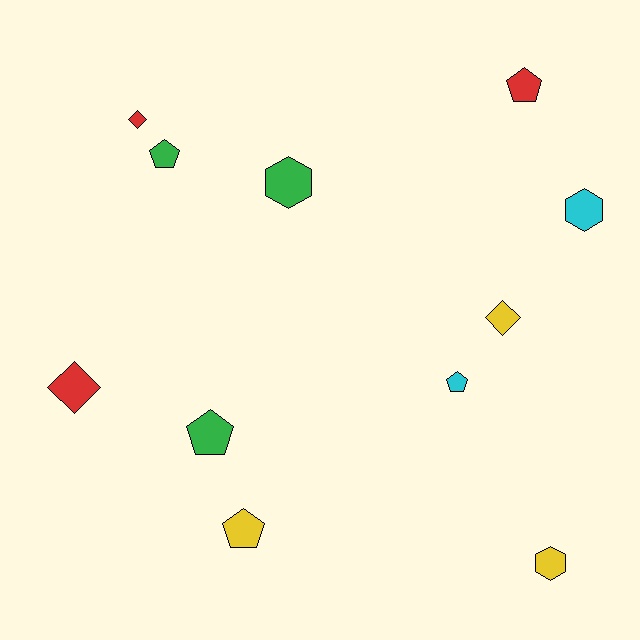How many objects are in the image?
There are 11 objects.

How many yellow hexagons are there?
There is 1 yellow hexagon.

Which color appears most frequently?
Yellow, with 3 objects.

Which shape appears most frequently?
Pentagon, with 5 objects.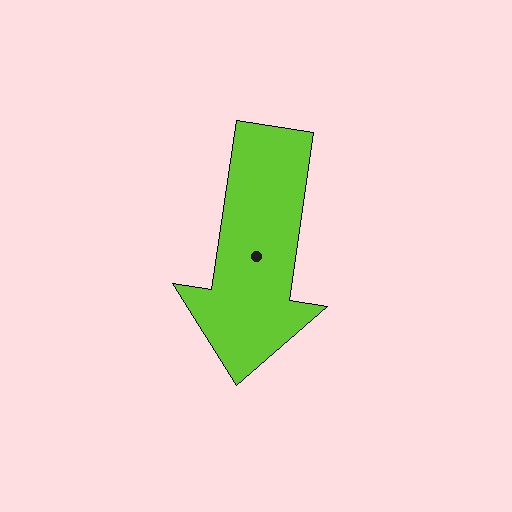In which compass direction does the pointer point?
South.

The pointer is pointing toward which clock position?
Roughly 6 o'clock.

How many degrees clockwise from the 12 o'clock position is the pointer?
Approximately 188 degrees.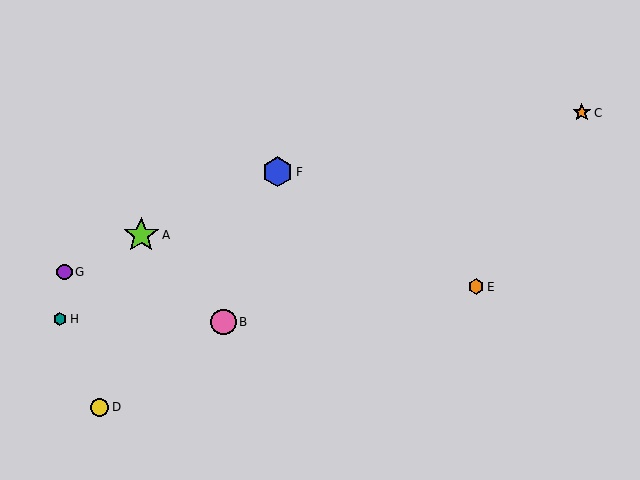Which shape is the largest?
The lime star (labeled A) is the largest.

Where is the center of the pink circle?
The center of the pink circle is at (223, 322).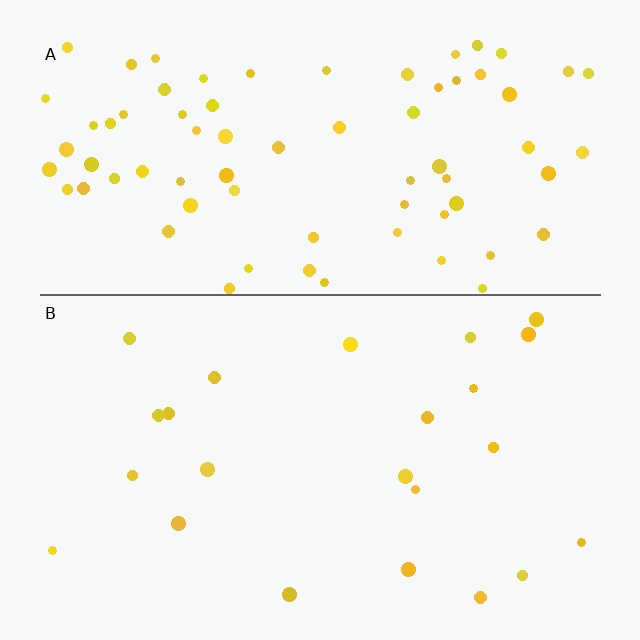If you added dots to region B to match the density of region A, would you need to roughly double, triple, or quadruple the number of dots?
Approximately triple.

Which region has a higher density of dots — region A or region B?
A (the top).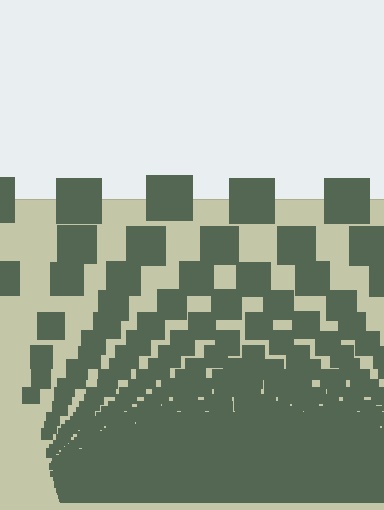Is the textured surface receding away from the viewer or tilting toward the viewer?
The surface appears to tilt toward the viewer. Texture elements get larger and sparser toward the top.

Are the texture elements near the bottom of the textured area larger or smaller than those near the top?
Smaller. The gradient is inverted — elements near the bottom are smaller and denser.